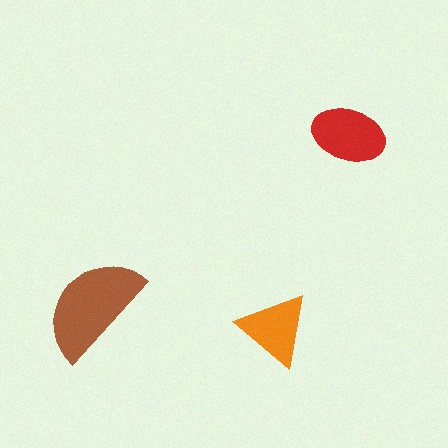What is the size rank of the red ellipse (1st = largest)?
2nd.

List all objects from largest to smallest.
The brown semicircle, the red ellipse, the orange triangle.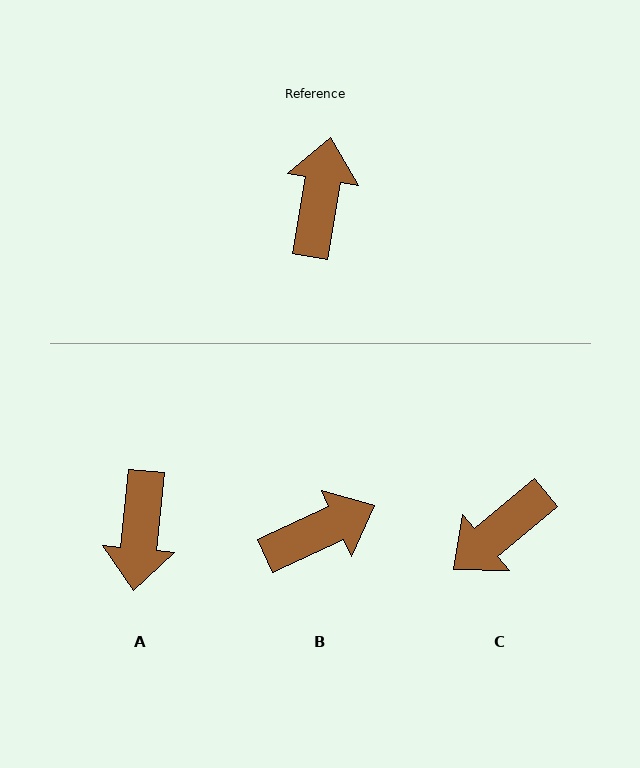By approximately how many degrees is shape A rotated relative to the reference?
Approximately 176 degrees clockwise.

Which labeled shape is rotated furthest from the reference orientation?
A, about 176 degrees away.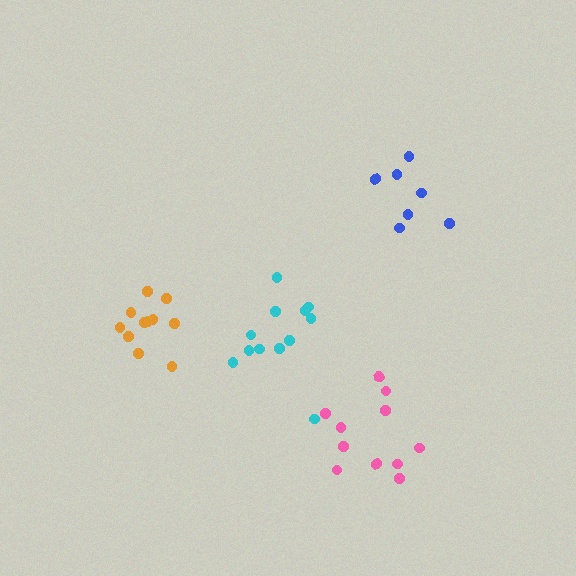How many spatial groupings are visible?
There are 4 spatial groupings.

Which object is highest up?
The blue cluster is topmost.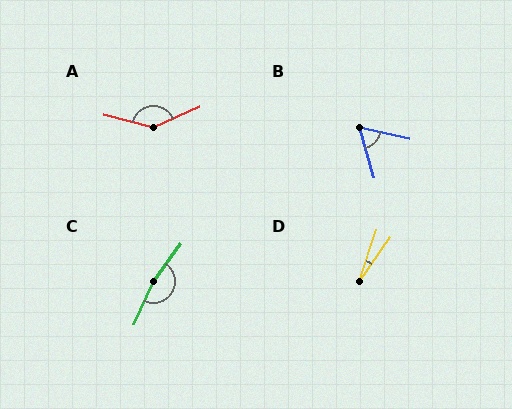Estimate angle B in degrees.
Approximately 61 degrees.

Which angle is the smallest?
D, at approximately 16 degrees.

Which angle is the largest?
C, at approximately 169 degrees.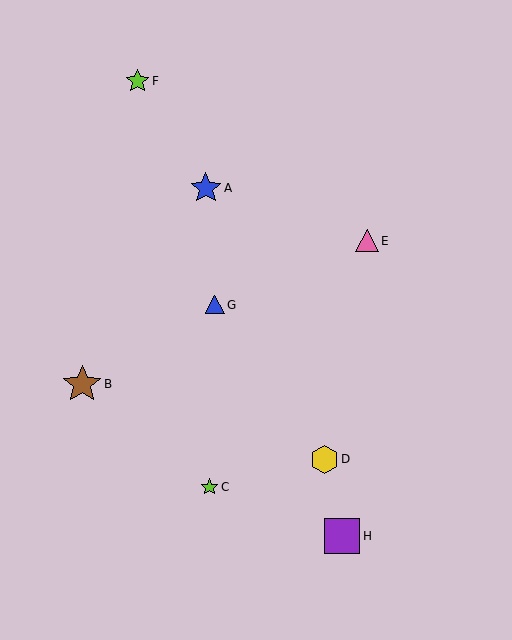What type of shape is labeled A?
Shape A is a blue star.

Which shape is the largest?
The brown star (labeled B) is the largest.